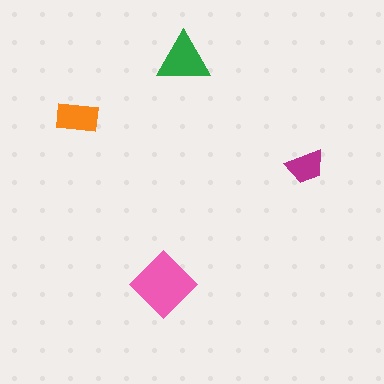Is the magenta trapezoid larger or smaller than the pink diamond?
Smaller.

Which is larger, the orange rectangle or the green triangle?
The green triangle.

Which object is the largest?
The pink diamond.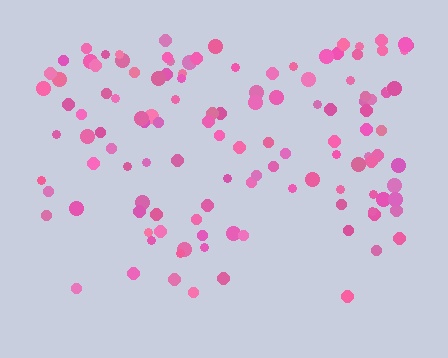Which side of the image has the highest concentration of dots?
The top.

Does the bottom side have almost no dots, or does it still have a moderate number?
Still a moderate number, just noticeably fewer than the top.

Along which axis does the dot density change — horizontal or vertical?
Vertical.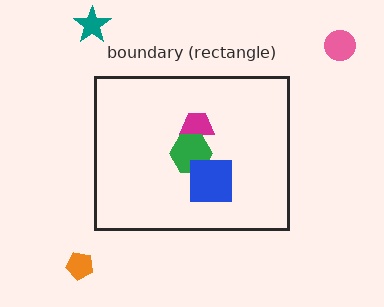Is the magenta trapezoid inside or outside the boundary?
Inside.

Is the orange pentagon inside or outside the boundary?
Outside.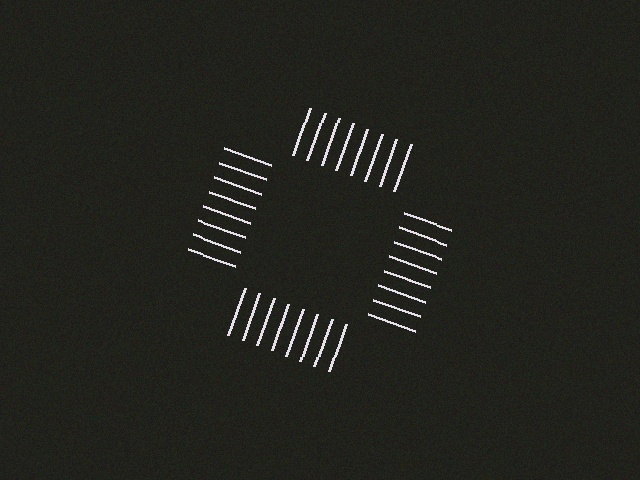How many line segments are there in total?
32 — 8 along each of the 4 edges.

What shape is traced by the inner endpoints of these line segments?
An illusory square — the line segments terminate on its edges but no continuous stroke is drawn.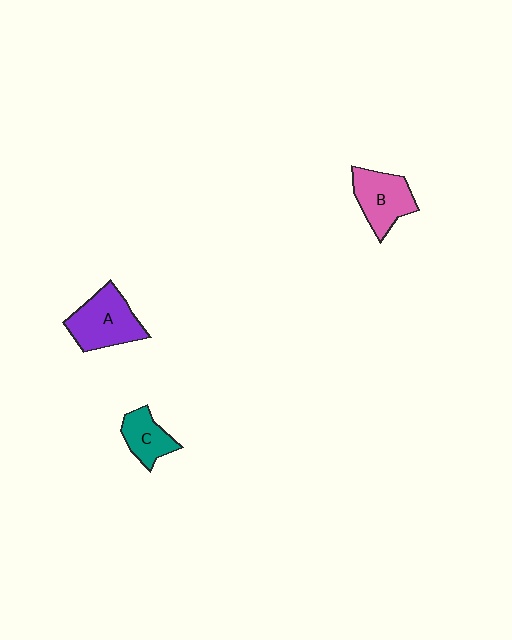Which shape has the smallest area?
Shape C (teal).